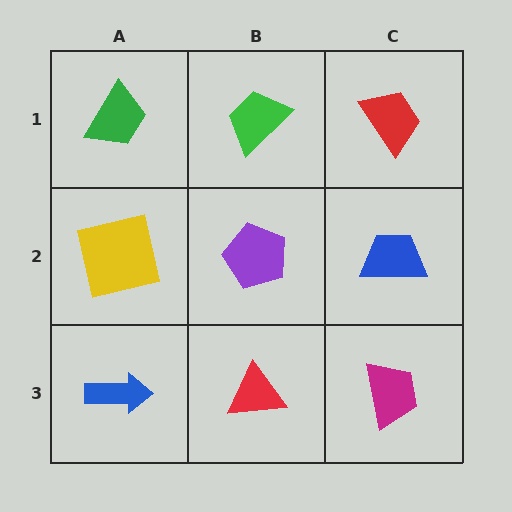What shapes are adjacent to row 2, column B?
A green trapezoid (row 1, column B), a red triangle (row 3, column B), a yellow square (row 2, column A), a blue trapezoid (row 2, column C).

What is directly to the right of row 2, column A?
A purple pentagon.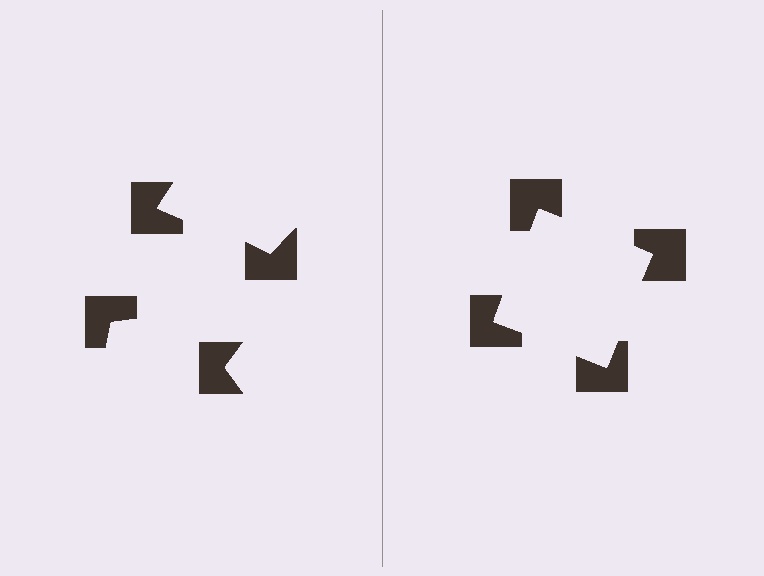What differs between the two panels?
The notched squares are positioned identically on both sides; only the wedge orientations differ. On the right they align to a square; on the left they are misaligned.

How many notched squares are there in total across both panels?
8 — 4 on each side.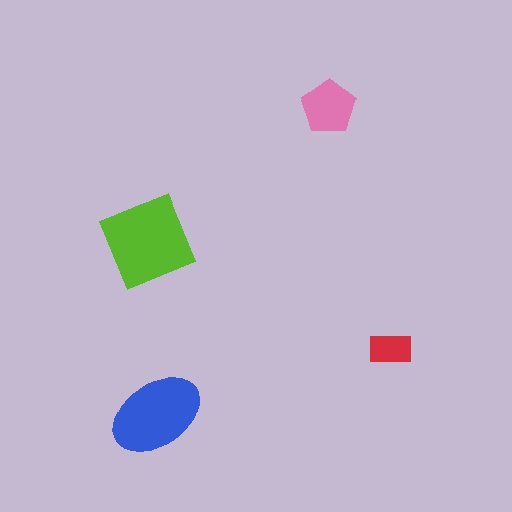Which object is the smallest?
The red rectangle.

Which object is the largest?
The lime diamond.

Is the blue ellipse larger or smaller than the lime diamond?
Smaller.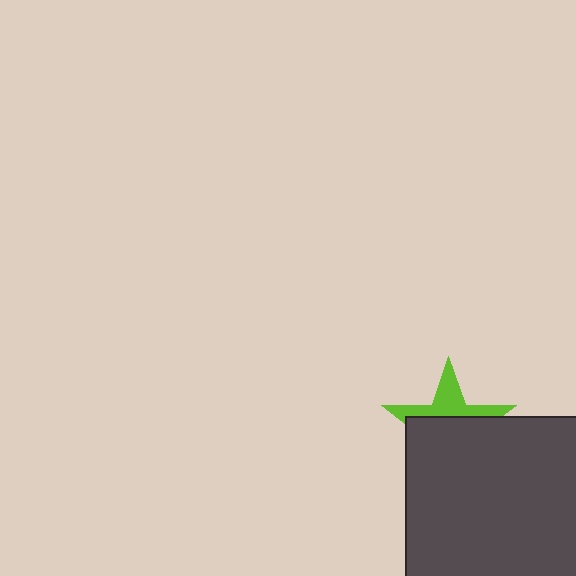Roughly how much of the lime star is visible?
A small part of it is visible (roughly 35%).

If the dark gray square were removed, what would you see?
You would see the complete lime star.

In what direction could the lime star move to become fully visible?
The lime star could move up. That would shift it out from behind the dark gray square entirely.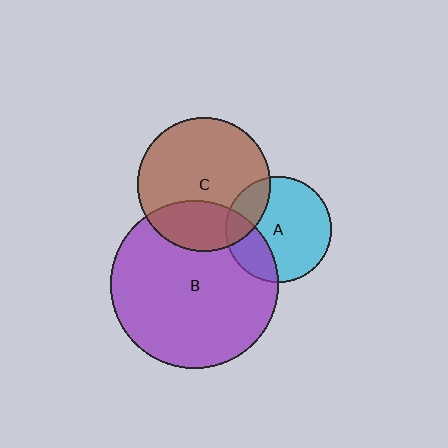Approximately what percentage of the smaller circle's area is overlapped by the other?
Approximately 20%.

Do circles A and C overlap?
Yes.